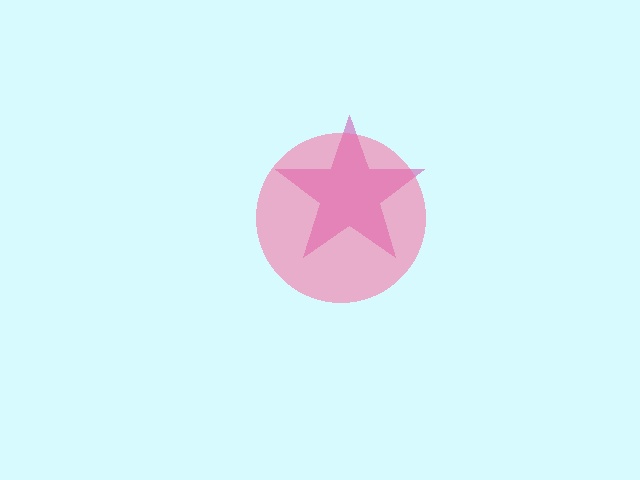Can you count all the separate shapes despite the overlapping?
Yes, there are 2 separate shapes.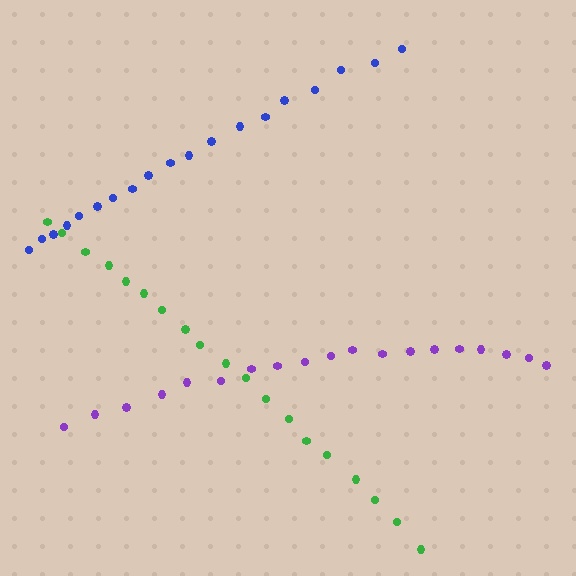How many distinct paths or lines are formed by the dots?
There are 3 distinct paths.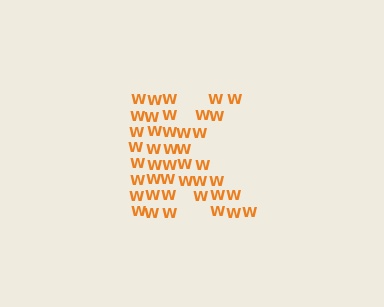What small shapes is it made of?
It is made of small letter W's.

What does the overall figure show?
The overall figure shows the letter K.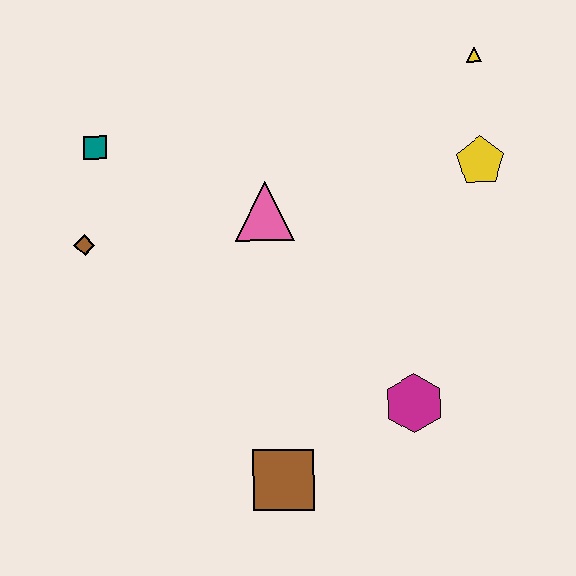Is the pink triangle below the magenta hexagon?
No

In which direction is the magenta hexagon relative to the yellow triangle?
The magenta hexagon is below the yellow triangle.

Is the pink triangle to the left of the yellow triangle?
Yes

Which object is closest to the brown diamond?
The teal square is closest to the brown diamond.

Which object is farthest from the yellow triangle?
The brown square is farthest from the yellow triangle.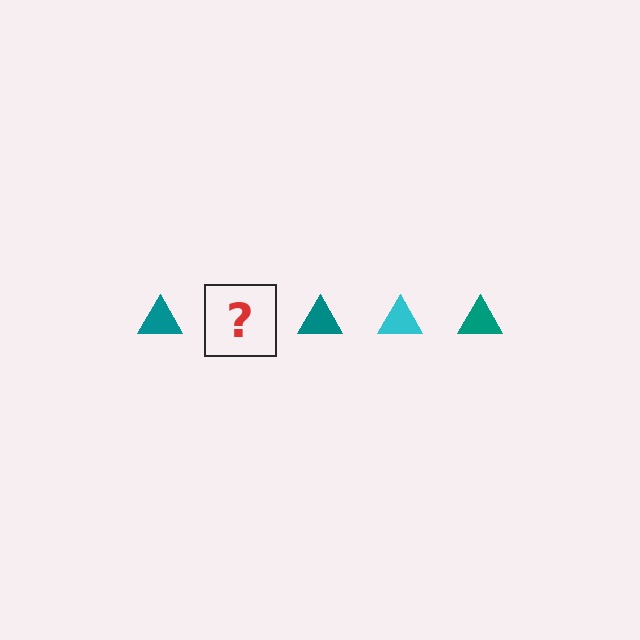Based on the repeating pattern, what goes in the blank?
The blank should be a cyan triangle.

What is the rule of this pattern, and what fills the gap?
The rule is that the pattern cycles through teal, cyan triangles. The gap should be filled with a cyan triangle.